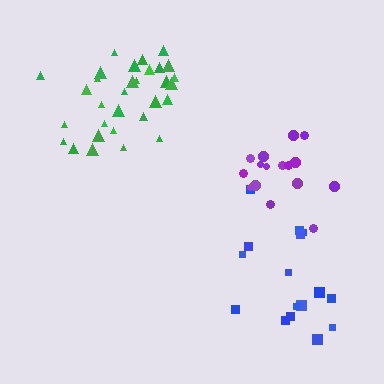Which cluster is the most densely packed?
Purple.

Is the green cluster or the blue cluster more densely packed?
Green.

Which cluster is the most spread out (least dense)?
Blue.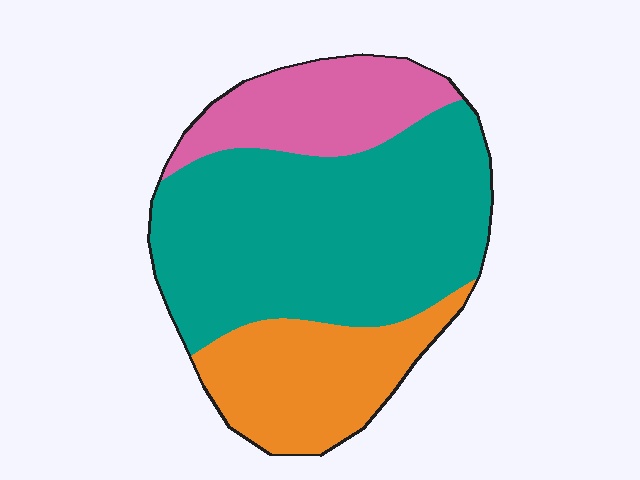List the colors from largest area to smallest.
From largest to smallest: teal, orange, pink.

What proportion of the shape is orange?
Orange takes up between a sixth and a third of the shape.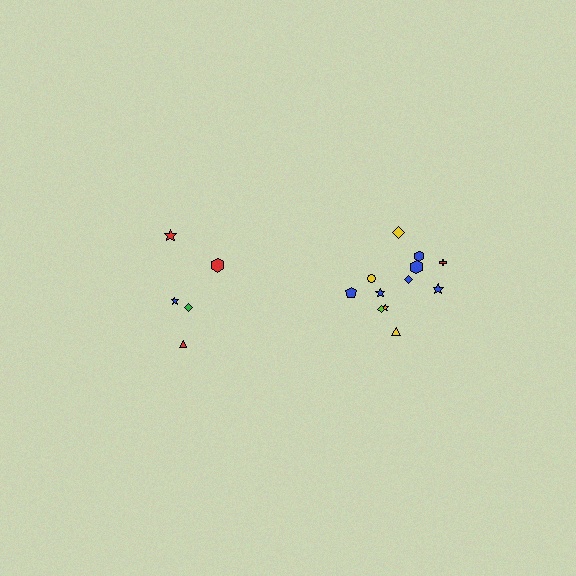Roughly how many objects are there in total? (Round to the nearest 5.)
Roughly 15 objects in total.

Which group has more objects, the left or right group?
The right group.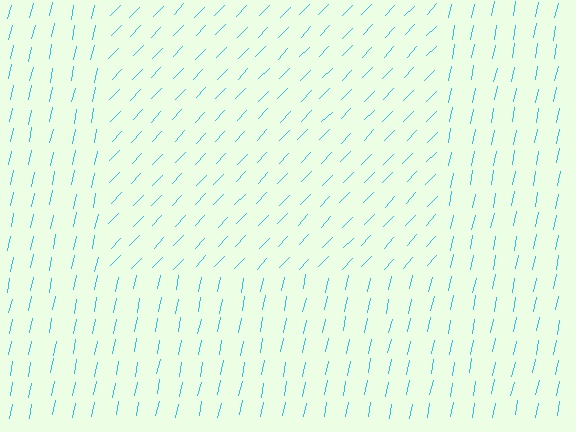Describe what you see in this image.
The image is filled with small cyan line segments. A rectangle region in the image has lines oriented differently from the surrounding lines, creating a visible texture boundary.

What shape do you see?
I see a rectangle.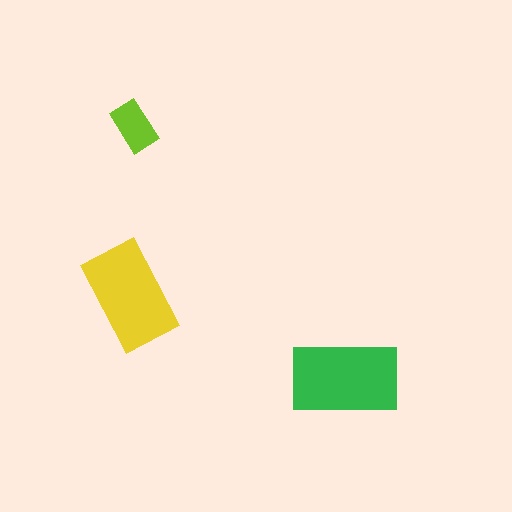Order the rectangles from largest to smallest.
the green one, the yellow one, the lime one.